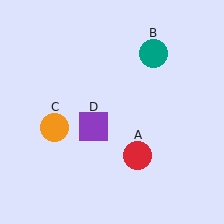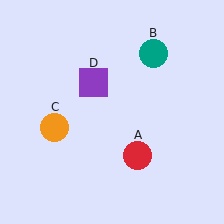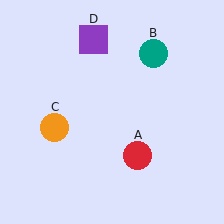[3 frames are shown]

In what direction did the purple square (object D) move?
The purple square (object D) moved up.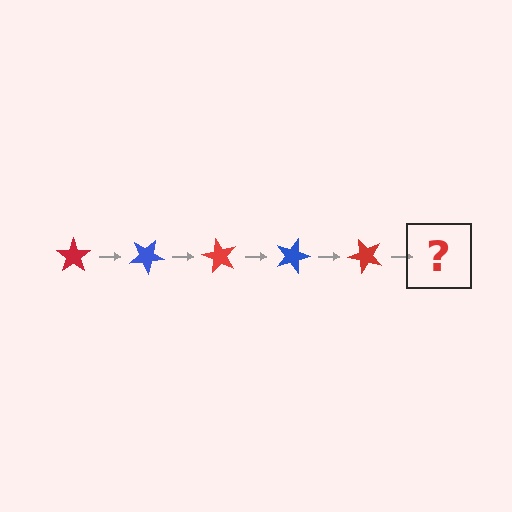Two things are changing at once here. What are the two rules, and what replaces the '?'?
The two rules are that it rotates 30 degrees each step and the color cycles through red and blue. The '?' should be a blue star, rotated 150 degrees from the start.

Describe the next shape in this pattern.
It should be a blue star, rotated 150 degrees from the start.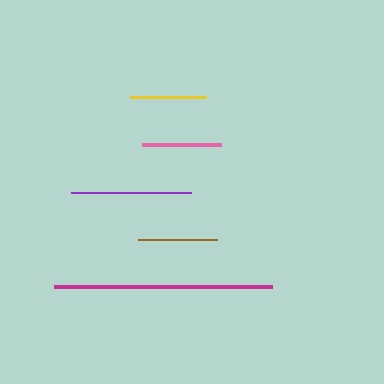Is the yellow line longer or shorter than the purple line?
The purple line is longer than the yellow line.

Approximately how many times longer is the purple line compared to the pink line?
The purple line is approximately 1.5 times the length of the pink line.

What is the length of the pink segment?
The pink segment is approximately 79 pixels long.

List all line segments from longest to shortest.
From longest to shortest: magenta, purple, brown, pink, yellow.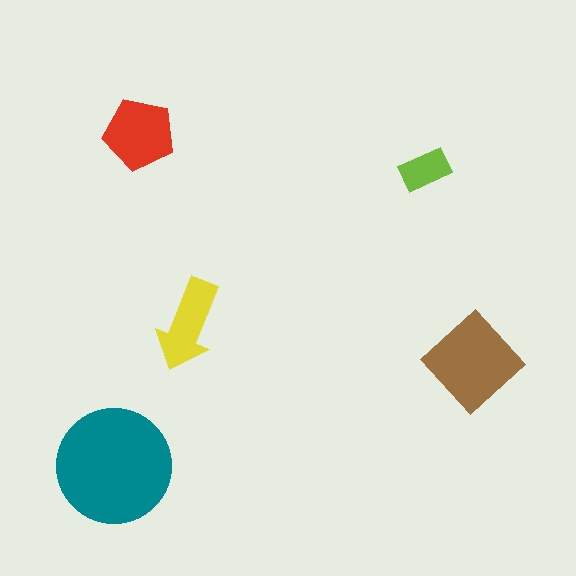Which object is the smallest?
The lime rectangle.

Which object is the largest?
The teal circle.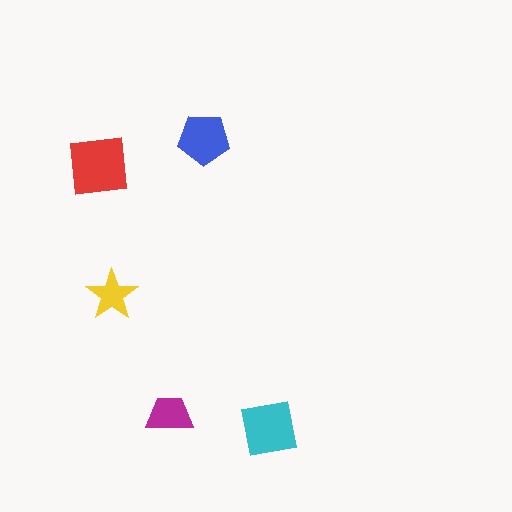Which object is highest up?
The blue pentagon is topmost.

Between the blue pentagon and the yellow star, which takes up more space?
The blue pentagon.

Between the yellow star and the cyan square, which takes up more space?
The cyan square.